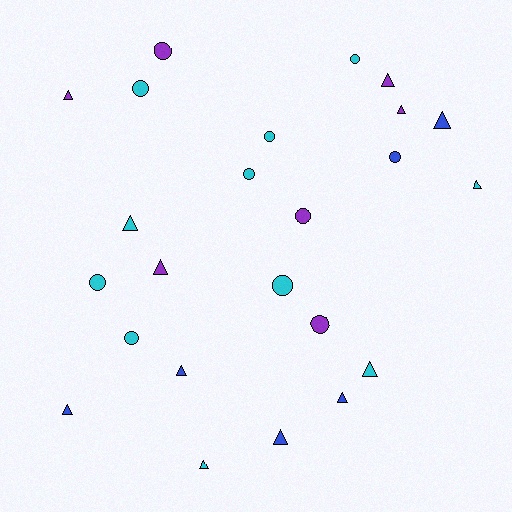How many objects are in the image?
There are 24 objects.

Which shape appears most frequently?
Triangle, with 13 objects.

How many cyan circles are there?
There are 7 cyan circles.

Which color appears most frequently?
Cyan, with 11 objects.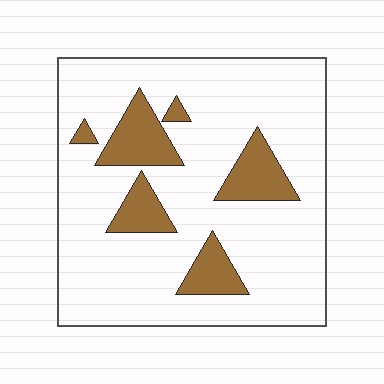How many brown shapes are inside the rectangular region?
6.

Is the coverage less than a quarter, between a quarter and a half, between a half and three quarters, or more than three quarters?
Less than a quarter.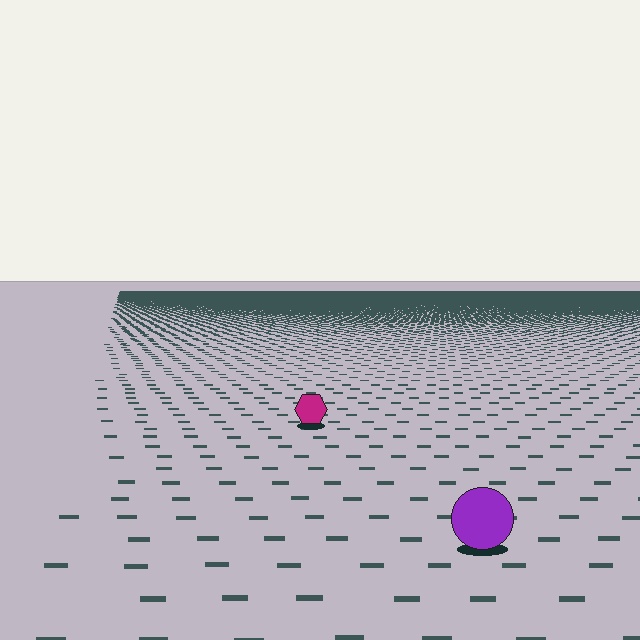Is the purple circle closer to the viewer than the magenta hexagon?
Yes. The purple circle is closer — you can tell from the texture gradient: the ground texture is coarser near it.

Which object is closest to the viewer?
The purple circle is closest. The texture marks near it are larger and more spread out.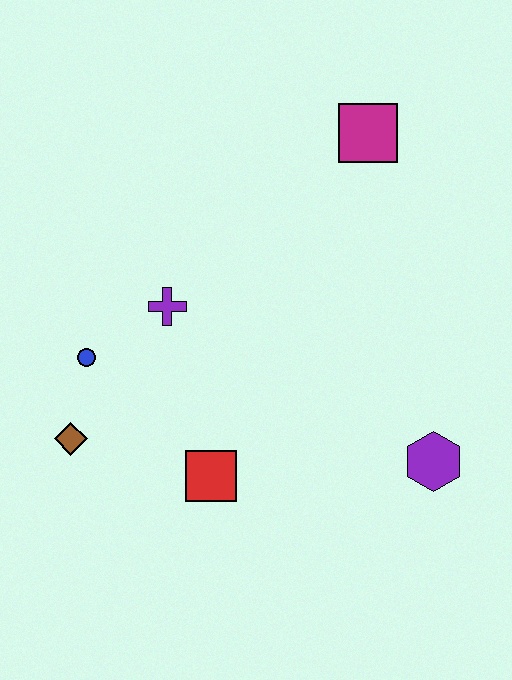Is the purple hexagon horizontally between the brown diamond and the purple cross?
No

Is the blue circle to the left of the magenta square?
Yes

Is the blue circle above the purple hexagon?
Yes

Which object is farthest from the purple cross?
The purple hexagon is farthest from the purple cross.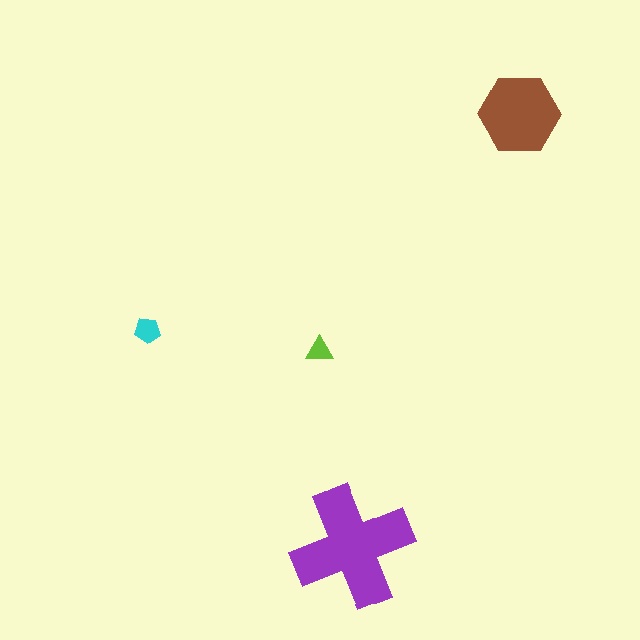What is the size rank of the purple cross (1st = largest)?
1st.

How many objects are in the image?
There are 4 objects in the image.